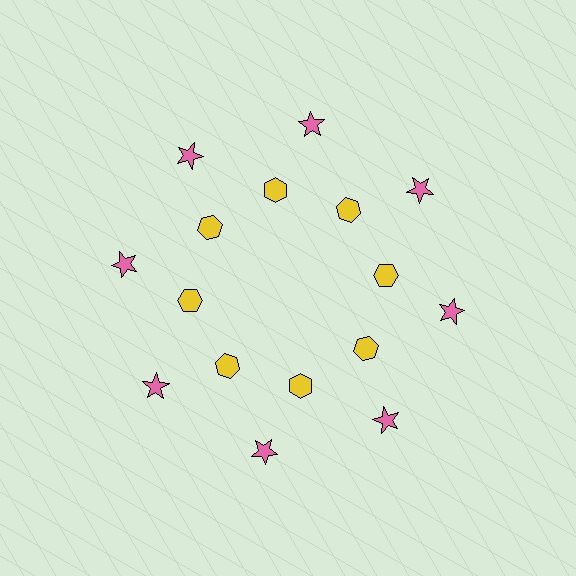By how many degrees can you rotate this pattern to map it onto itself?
The pattern maps onto itself every 45 degrees of rotation.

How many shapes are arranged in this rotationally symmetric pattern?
There are 16 shapes, arranged in 8 groups of 2.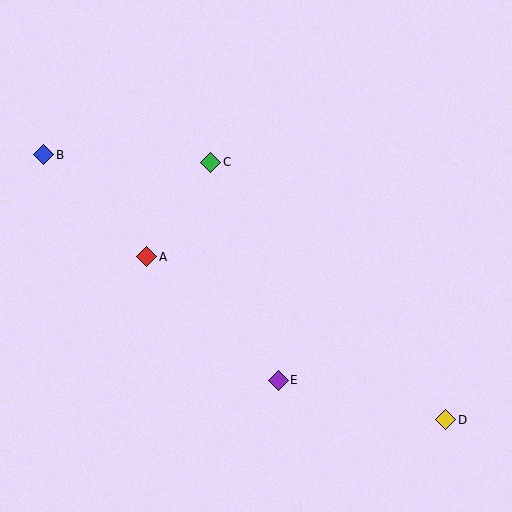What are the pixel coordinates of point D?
Point D is at (446, 420).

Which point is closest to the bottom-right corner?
Point D is closest to the bottom-right corner.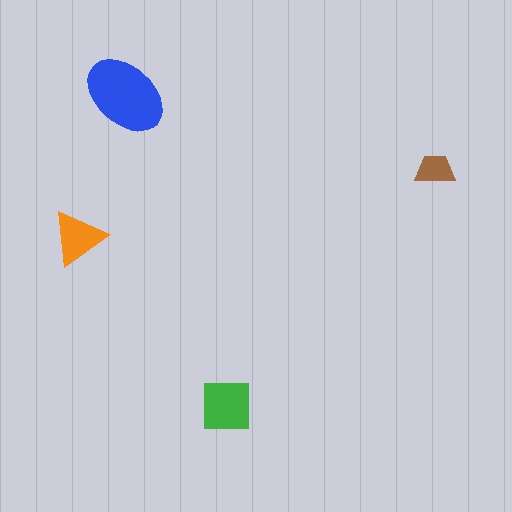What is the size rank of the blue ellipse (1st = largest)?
1st.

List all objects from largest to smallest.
The blue ellipse, the green square, the orange triangle, the brown trapezoid.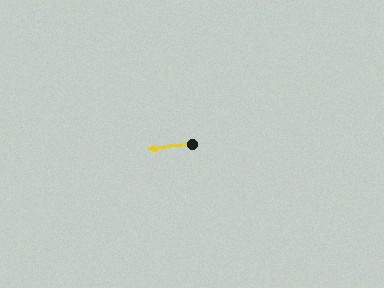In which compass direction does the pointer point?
West.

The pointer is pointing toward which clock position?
Roughly 9 o'clock.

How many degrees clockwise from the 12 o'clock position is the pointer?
Approximately 264 degrees.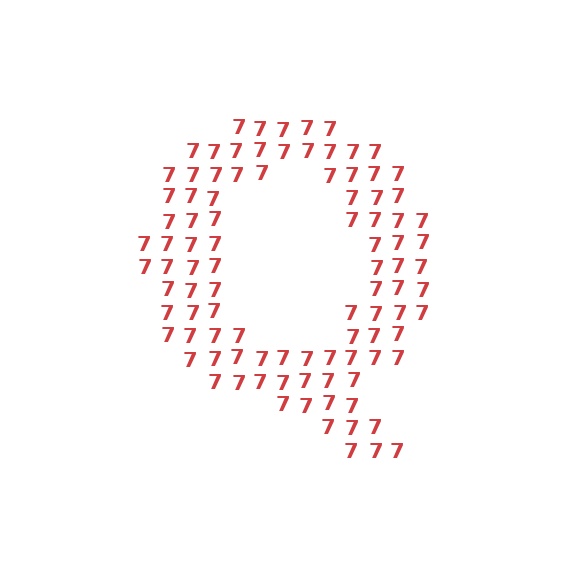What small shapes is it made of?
It is made of small digit 7's.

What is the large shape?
The large shape is the letter Q.